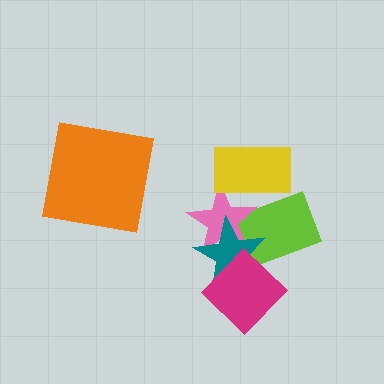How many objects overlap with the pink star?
3 objects overlap with the pink star.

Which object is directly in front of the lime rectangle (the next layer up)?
The pink star is directly in front of the lime rectangle.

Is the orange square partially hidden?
No, no other shape covers it.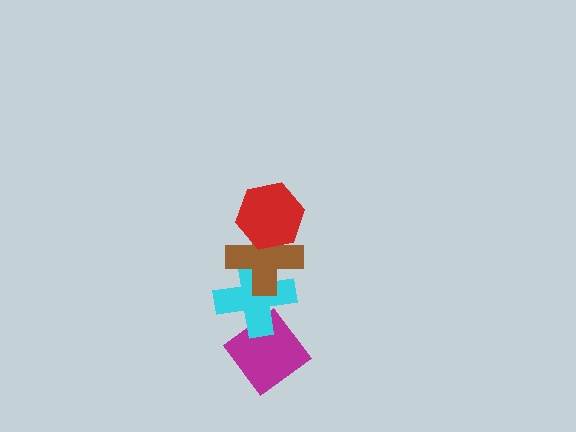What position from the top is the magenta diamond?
The magenta diamond is 4th from the top.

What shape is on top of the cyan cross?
The brown cross is on top of the cyan cross.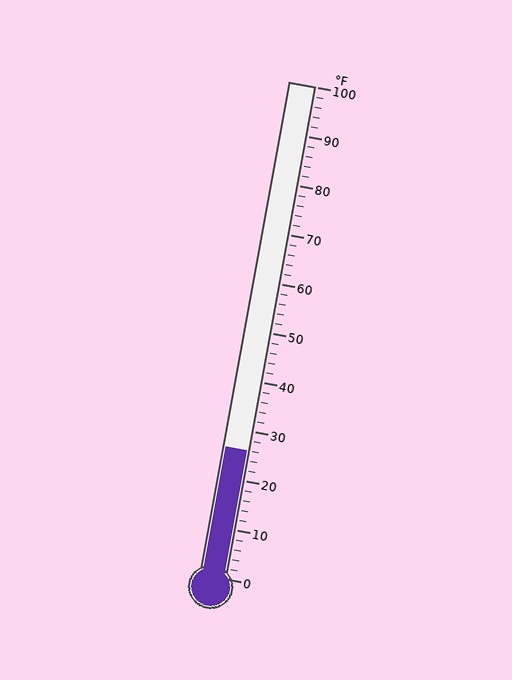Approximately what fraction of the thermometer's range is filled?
The thermometer is filled to approximately 25% of its range.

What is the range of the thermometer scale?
The thermometer scale ranges from 0°F to 100°F.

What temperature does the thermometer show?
The thermometer shows approximately 26°F.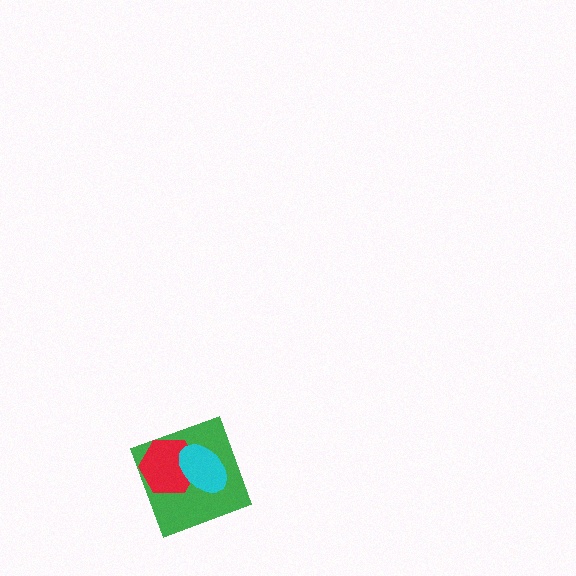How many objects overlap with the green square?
2 objects overlap with the green square.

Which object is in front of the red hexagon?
The cyan ellipse is in front of the red hexagon.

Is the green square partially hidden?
Yes, it is partially covered by another shape.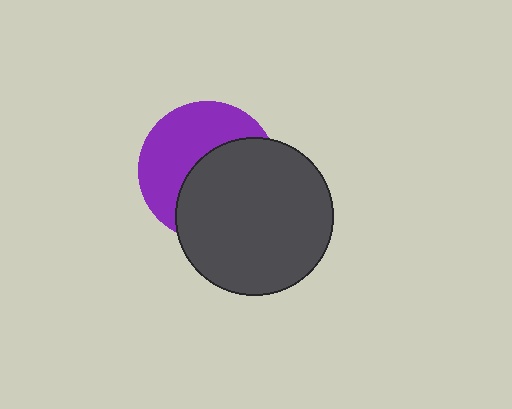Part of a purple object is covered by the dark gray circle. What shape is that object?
It is a circle.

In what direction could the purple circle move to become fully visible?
The purple circle could move toward the upper-left. That would shift it out from behind the dark gray circle entirely.